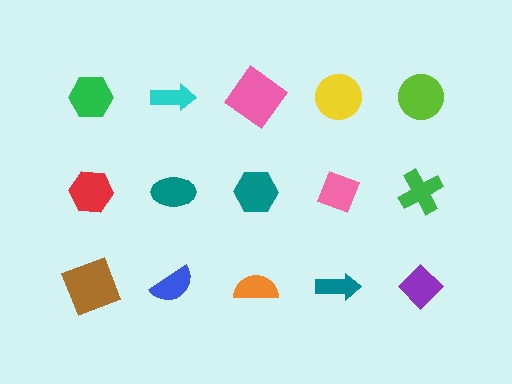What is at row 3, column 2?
A blue semicircle.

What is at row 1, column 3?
A pink diamond.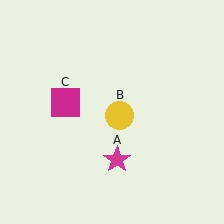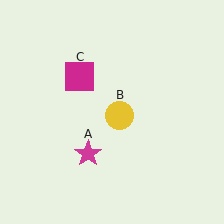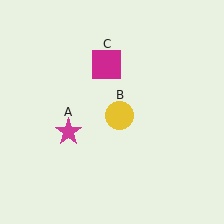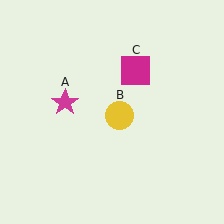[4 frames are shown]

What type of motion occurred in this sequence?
The magenta star (object A), magenta square (object C) rotated clockwise around the center of the scene.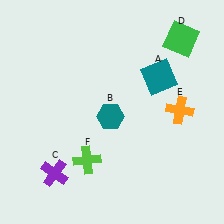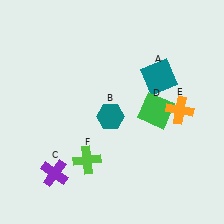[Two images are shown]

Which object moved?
The green square (D) moved down.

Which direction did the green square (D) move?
The green square (D) moved down.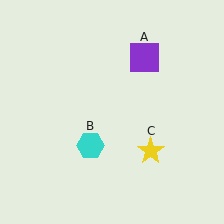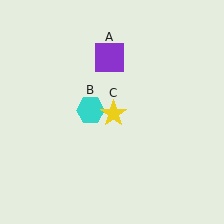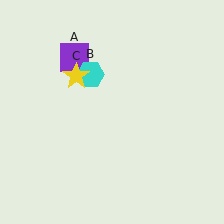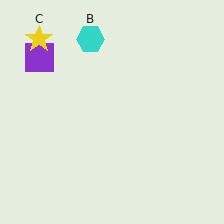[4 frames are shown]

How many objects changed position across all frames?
3 objects changed position: purple square (object A), cyan hexagon (object B), yellow star (object C).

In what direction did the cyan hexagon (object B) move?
The cyan hexagon (object B) moved up.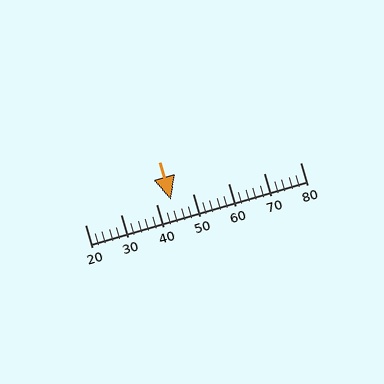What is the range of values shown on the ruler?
The ruler shows values from 20 to 80.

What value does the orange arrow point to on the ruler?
The orange arrow points to approximately 44.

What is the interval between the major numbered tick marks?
The major tick marks are spaced 10 units apart.